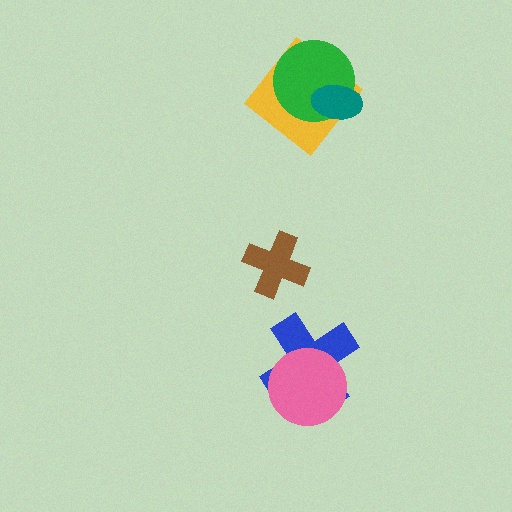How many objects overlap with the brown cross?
0 objects overlap with the brown cross.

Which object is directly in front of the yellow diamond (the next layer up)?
The green circle is directly in front of the yellow diamond.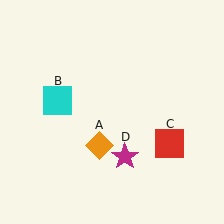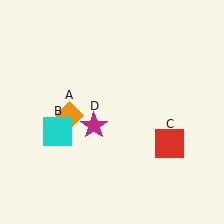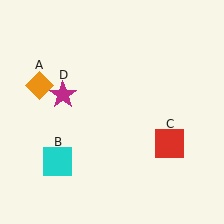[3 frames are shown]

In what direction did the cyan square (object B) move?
The cyan square (object B) moved down.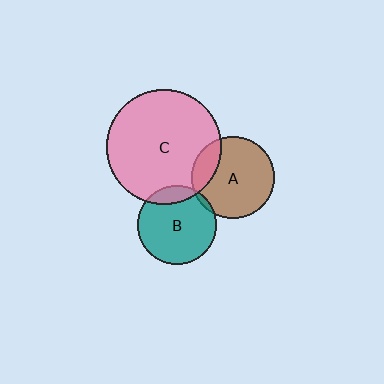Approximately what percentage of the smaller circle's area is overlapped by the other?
Approximately 15%.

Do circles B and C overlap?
Yes.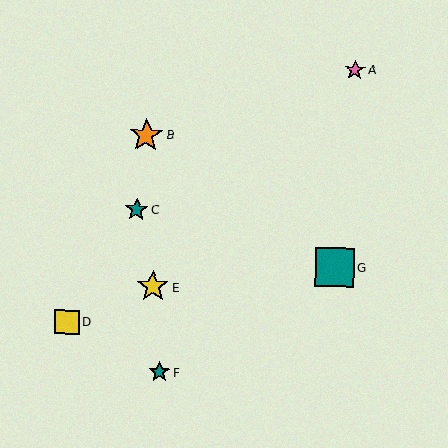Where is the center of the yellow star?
The center of the yellow star is at (153, 287).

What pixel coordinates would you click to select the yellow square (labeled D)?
Click at (67, 322) to select the yellow square D.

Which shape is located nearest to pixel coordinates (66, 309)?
The yellow square (labeled D) at (67, 322) is nearest to that location.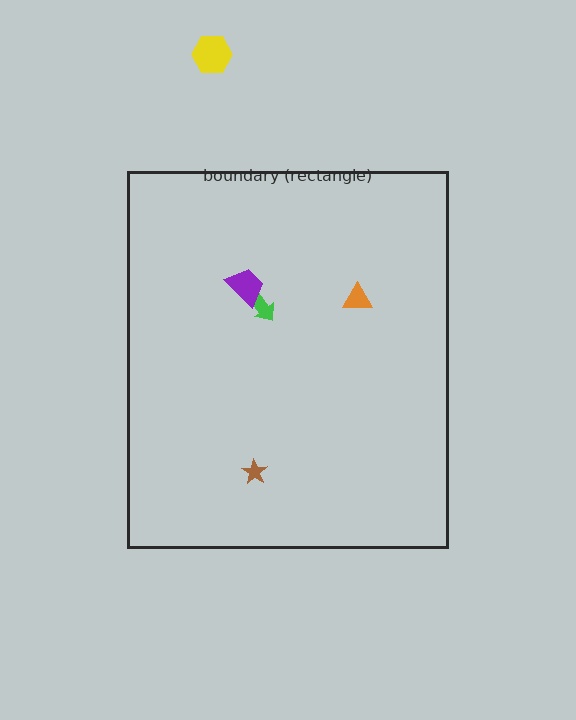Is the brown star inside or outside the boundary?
Inside.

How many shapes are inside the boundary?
4 inside, 1 outside.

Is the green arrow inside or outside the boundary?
Inside.